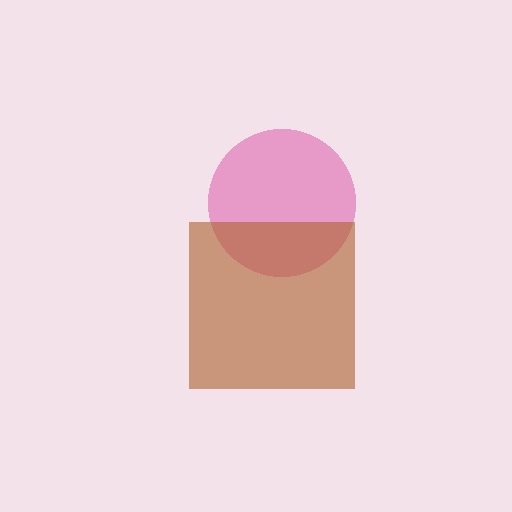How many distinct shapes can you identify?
There are 2 distinct shapes: a magenta circle, a brown square.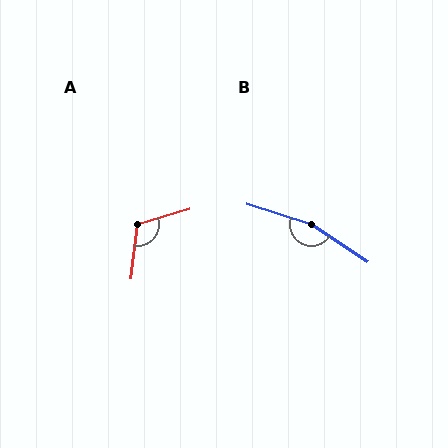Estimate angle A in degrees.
Approximately 114 degrees.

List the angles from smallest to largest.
A (114°), B (164°).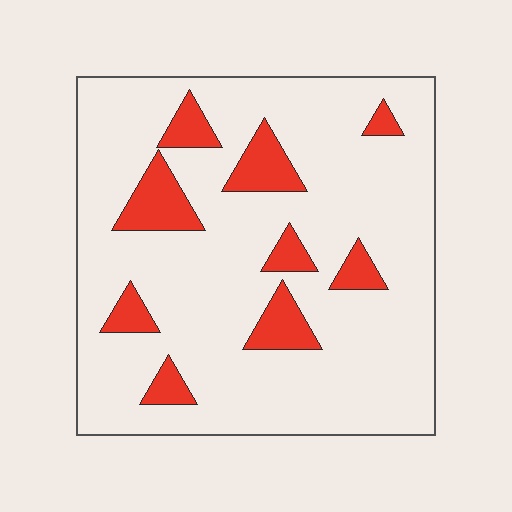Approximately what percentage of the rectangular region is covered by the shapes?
Approximately 15%.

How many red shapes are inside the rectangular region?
9.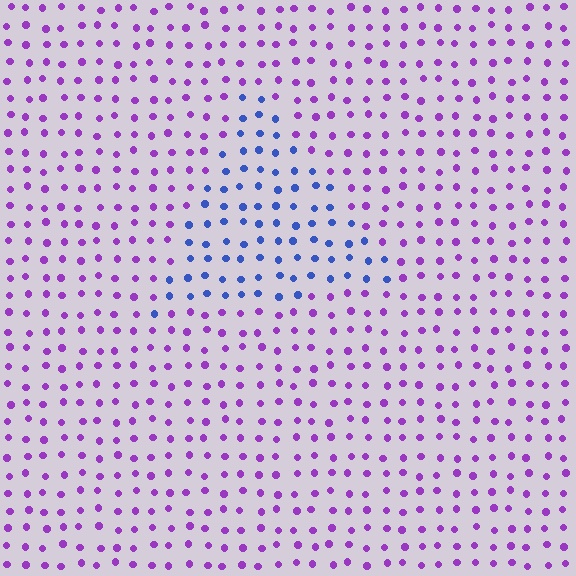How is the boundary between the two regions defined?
The boundary is defined purely by a slight shift in hue (about 56 degrees). Spacing, size, and orientation are identical on both sides.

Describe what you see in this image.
The image is filled with small purple elements in a uniform arrangement. A triangle-shaped region is visible where the elements are tinted to a slightly different hue, forming a subtle color boundary.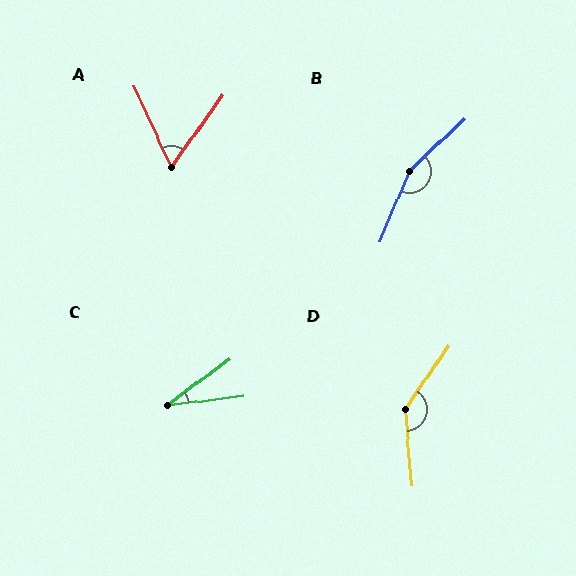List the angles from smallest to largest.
C (30°), A (60°), D (141°), B (156°).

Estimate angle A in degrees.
Approximately 60 degrees.